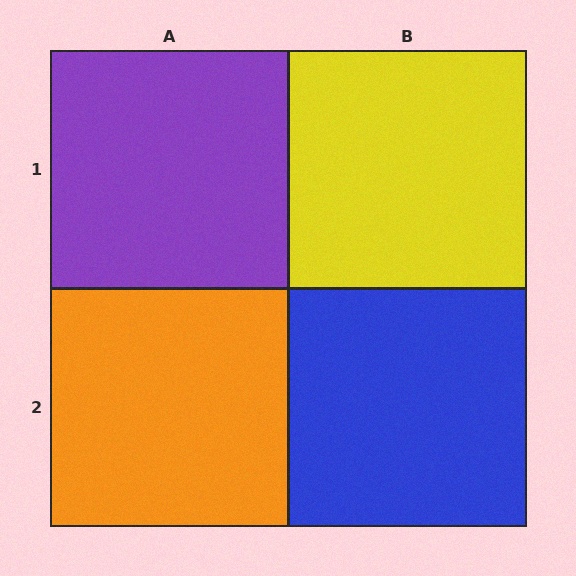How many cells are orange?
1 cell is orange.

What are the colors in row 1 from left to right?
Purple, yellow.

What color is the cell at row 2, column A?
Orange.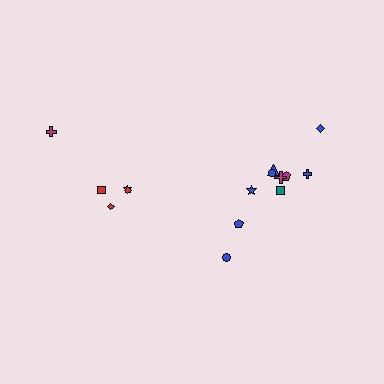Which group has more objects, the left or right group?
The right group.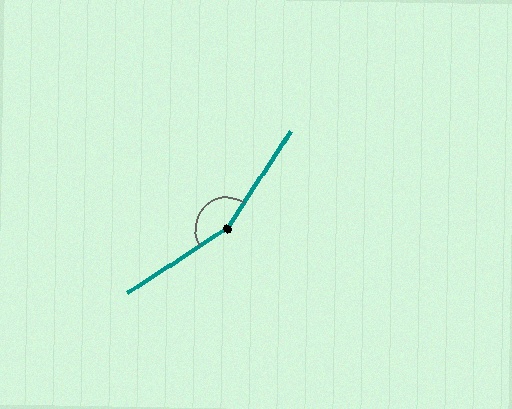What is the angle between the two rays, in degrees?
Approximately 157 degrees.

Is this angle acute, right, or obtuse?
It is obtuse.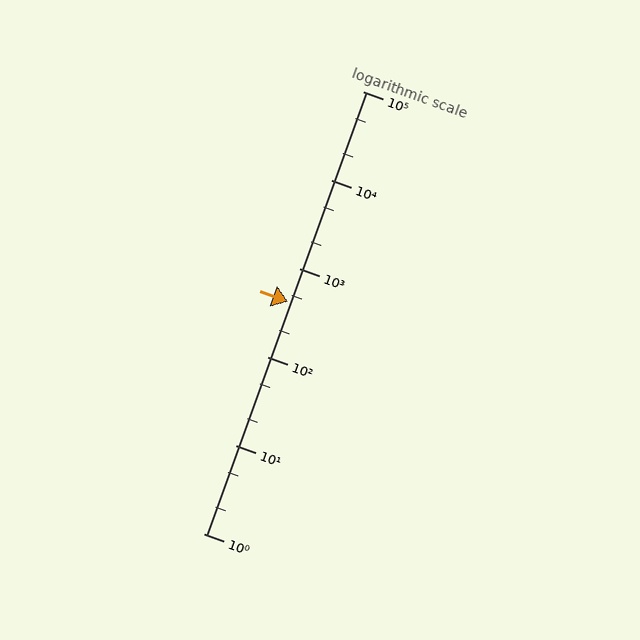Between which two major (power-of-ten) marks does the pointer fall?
The pointer is between 100 and 1000.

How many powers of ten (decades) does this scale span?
The scale spans 5 decades, from 1 to 100000.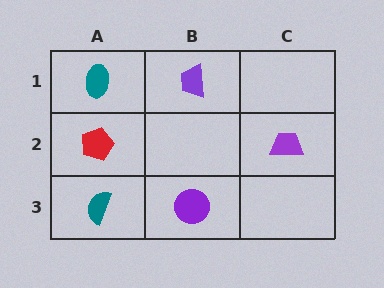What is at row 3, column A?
A teal semicircle.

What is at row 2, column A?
A red pentagon.